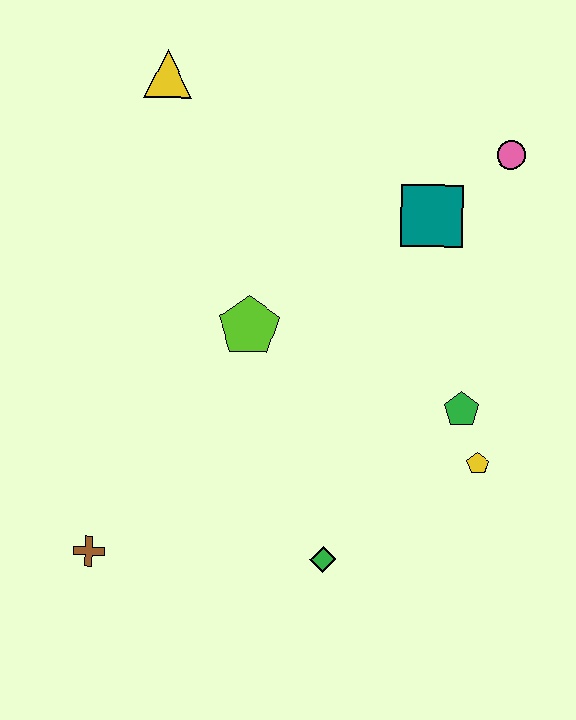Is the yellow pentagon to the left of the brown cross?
No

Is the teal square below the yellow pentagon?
No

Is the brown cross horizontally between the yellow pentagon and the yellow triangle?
No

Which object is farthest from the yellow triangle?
The green diamond is farthest from the yellow triangle.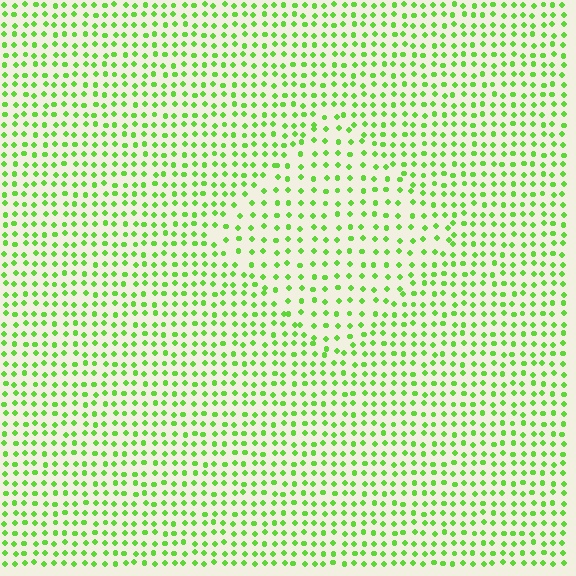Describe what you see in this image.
The image contains small lime elements arranged at two different densities. A diamond-shaped region is visible where the elements are less densely packed than the surrounding area.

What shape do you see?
I see a diamond.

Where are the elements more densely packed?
The elements are more densely packed outside the diamond boundary.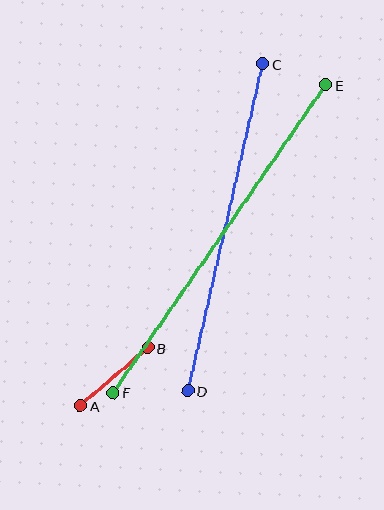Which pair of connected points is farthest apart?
Points E and F are farthest apart.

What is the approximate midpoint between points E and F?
The midpoint is at approximately (219, 239) pixels.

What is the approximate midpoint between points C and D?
The midpoint is at approximately (225, 227) pixels.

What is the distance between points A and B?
The distance is approximately 89 pixels.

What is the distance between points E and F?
The distance is approximately 374 pixels.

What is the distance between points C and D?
The distance is approximately 335 pixels.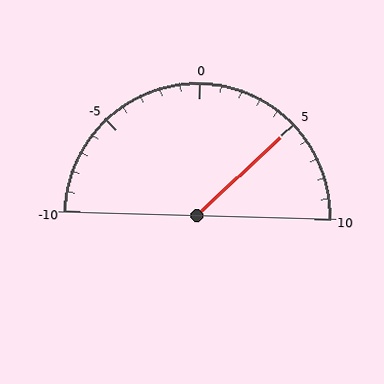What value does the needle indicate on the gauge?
The needle indicates approximately 5.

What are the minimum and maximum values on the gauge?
The gauge ranges from -10 to 10.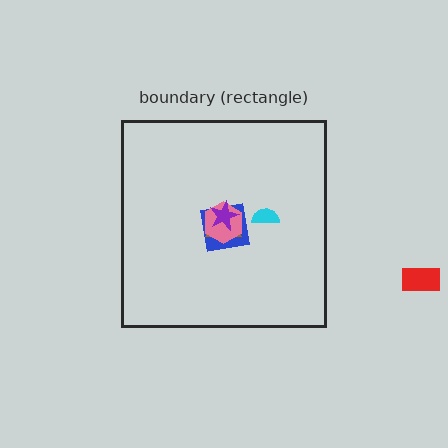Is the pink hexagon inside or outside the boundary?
Inside.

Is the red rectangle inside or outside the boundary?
Outside.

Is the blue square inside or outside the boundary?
Inside.